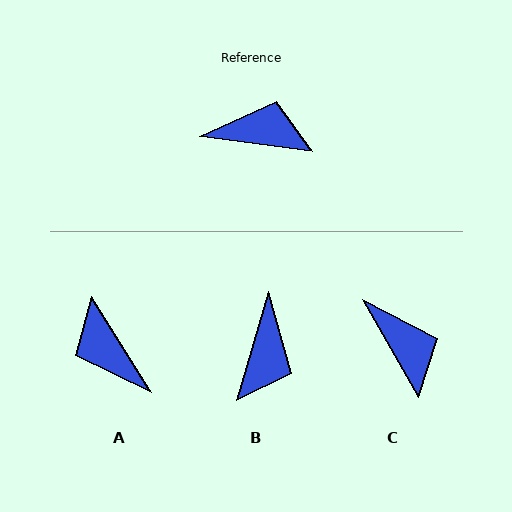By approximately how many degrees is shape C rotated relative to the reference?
Approximately 52 degrees clockwise.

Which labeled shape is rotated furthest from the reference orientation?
A, about 129 degrees away.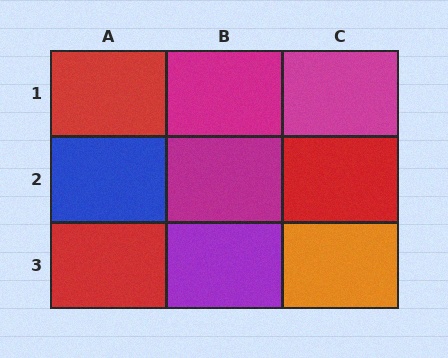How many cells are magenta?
3 cells are magenta.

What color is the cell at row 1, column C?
Magenta.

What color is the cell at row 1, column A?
Red.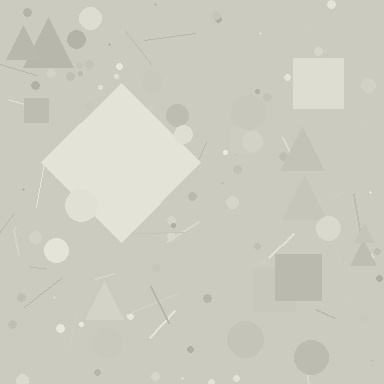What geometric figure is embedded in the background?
A diamond is embedded in the background.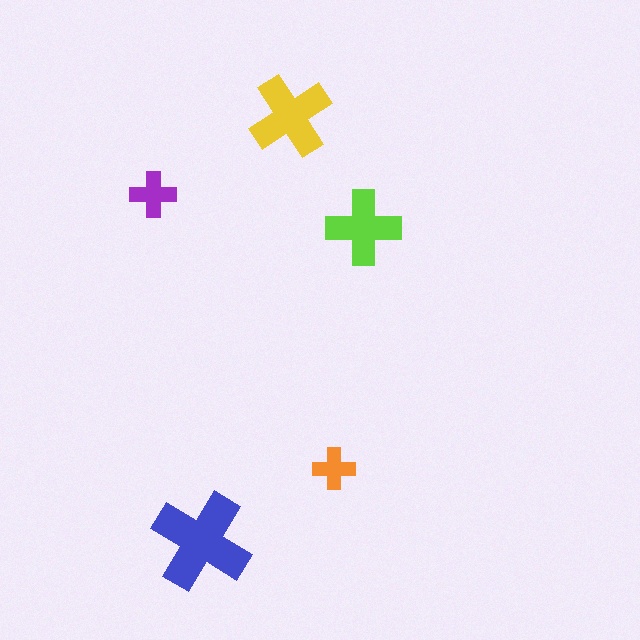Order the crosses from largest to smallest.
the blue one, the yellow one, the lime one, the purple one, the orange one.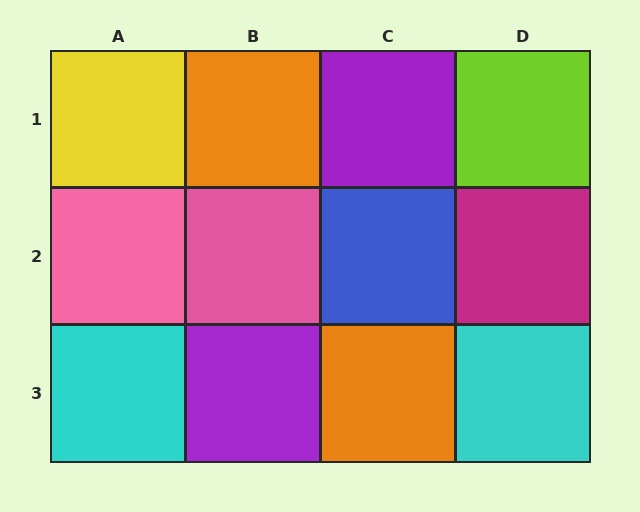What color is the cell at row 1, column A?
Yellow.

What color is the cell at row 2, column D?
Magenta.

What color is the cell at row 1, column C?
Purple.